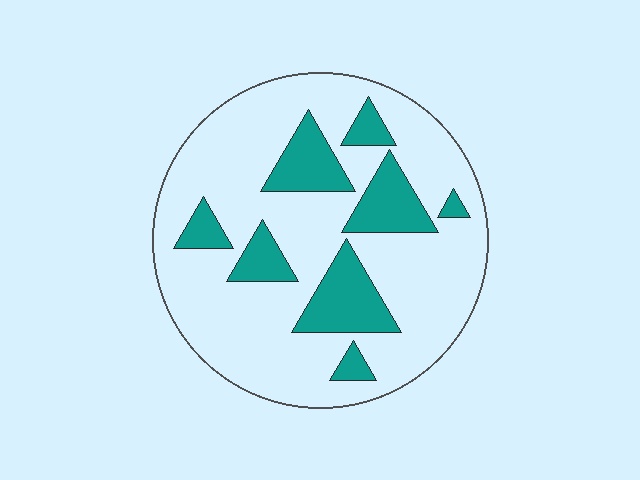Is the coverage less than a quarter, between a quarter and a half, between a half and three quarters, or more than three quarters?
Less than a quarter.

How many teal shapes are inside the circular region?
8.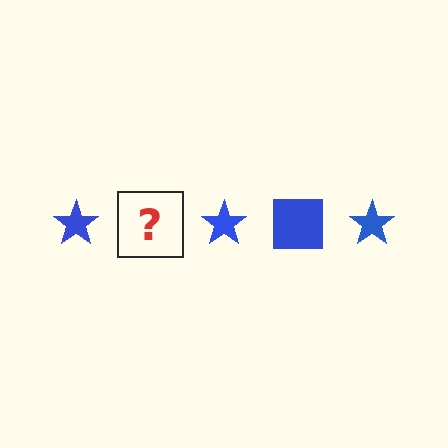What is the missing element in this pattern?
The missing element is a blue square.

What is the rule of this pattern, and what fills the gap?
The rule is that the pattern cycles through star, square shapes in blue. The gap should be filled with a blue square.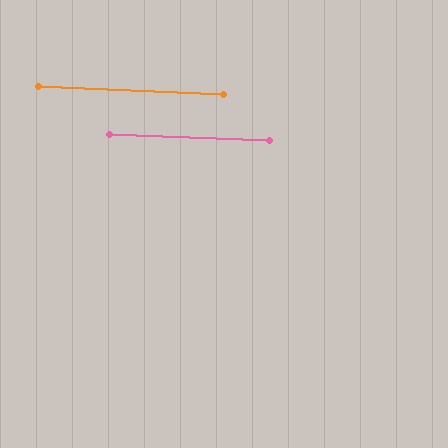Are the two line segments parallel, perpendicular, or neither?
Parallel — their directions differ by only 0.6°.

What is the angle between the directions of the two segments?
Approximately 1 degree.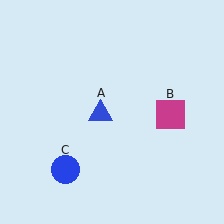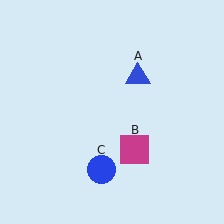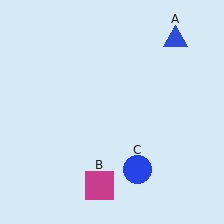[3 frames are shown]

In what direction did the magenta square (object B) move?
The magenta square (object B) moved down and to the left.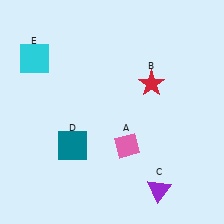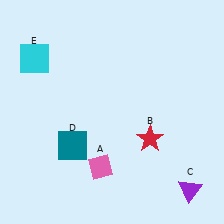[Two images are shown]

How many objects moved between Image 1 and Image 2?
3 objects moved between the two images.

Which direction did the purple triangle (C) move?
The purple triangle (C) moved right.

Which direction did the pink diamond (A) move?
The pink diamond (A) moved left.